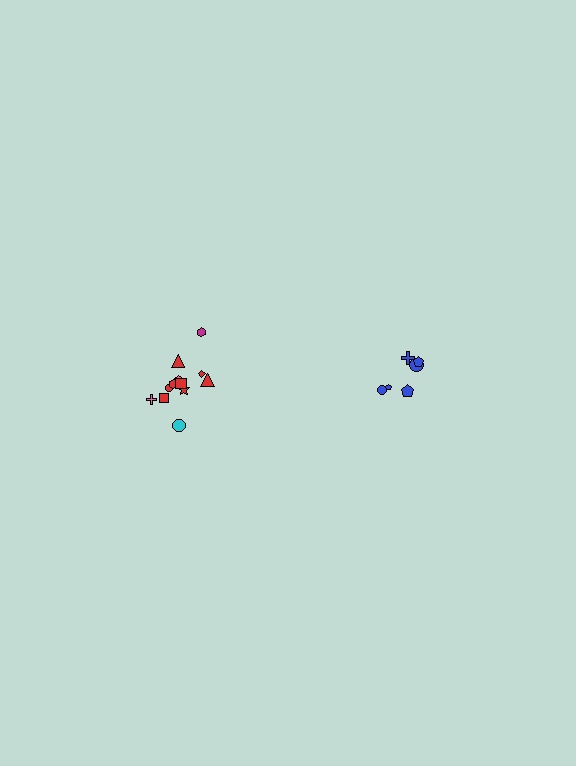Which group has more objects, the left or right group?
The left group.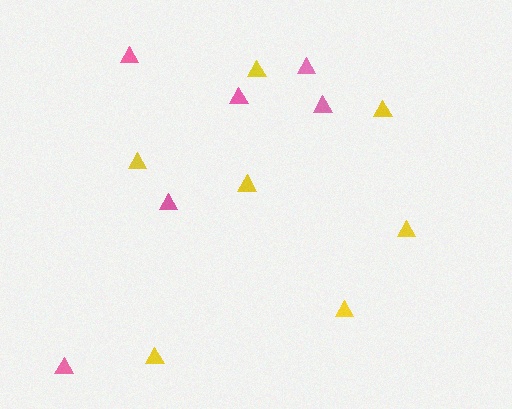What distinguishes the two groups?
There are 2 groups: one group of yellow triangles (7) and one group of pink triangles (6).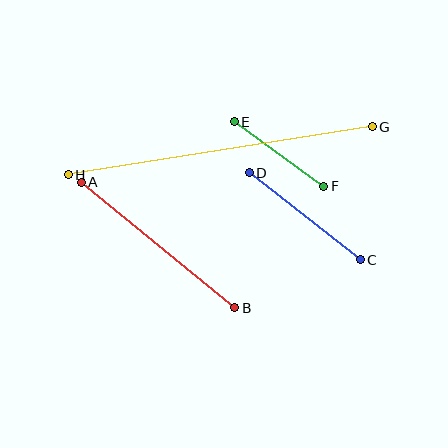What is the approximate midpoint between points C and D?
The midpoint is at approximately (305, 216) pixels.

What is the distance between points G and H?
The distance is approximately 308 pixels.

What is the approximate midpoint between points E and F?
The midpoint is at approximately (279, 154) pixels.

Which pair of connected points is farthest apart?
Points G and H are farthest apart.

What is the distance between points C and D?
The distance is approximately 141 pixels.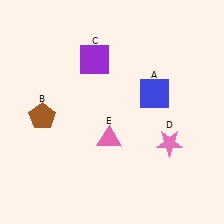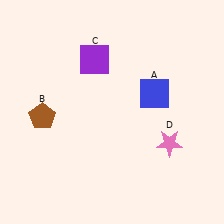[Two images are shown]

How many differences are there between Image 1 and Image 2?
There is 1 difference between the two images.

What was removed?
The pink triangle (E) was removed in Image 2.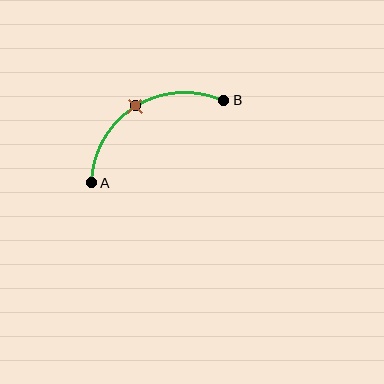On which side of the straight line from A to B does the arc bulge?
The arc bulges above the straight line connecting A and B.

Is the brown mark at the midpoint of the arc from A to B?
Yes. The brown mark lies on the arc at equal arc-length from both A and B — it is the arc midpoint.